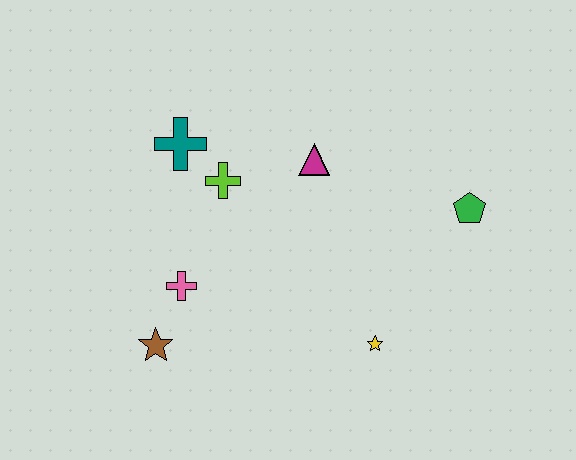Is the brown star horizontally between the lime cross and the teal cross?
No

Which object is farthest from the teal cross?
The green pentagon is farthest from the teal cross.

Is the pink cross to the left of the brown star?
No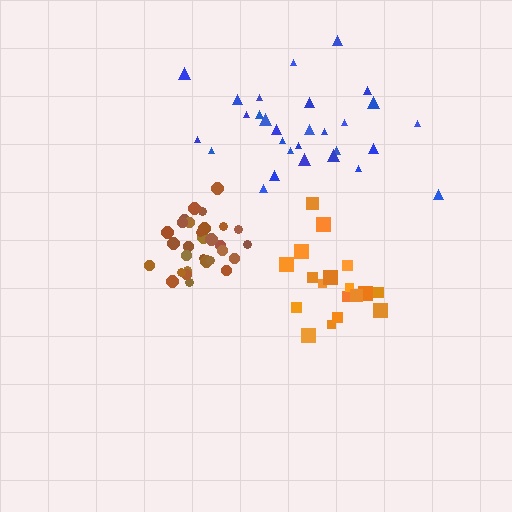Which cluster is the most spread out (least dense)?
Blue.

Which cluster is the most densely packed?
Brown.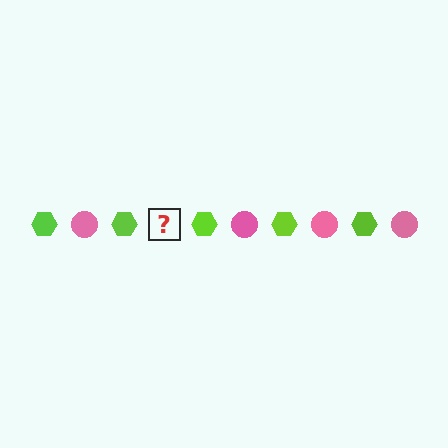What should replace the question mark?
The question mark should be replaced with a pink circle.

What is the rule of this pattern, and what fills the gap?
The rule is that the pattern alternates between lime hexagon and pink circle. The gap should be filled with a pink circle.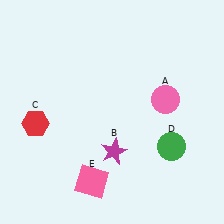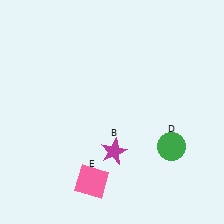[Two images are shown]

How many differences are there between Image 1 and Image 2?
There are 2 differences between the two images.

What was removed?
The red hexagon (C), the pink circle (A) were removed in Image 2.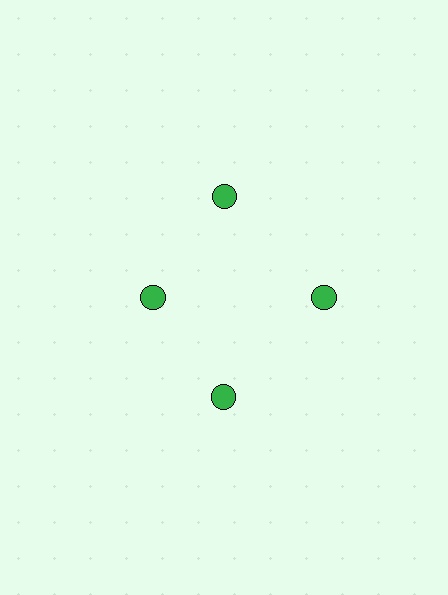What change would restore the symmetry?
The symmetry would be restored by moving it outward, back onto the ring so that all 4 circles sit at equal angles and equal distance from the center.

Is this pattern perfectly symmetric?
No. The 4 green circles are arranged in a ring, but one element near the 9 o'clock position is pulled inward toward the center, breaking the 4-fold rotational symmetry.